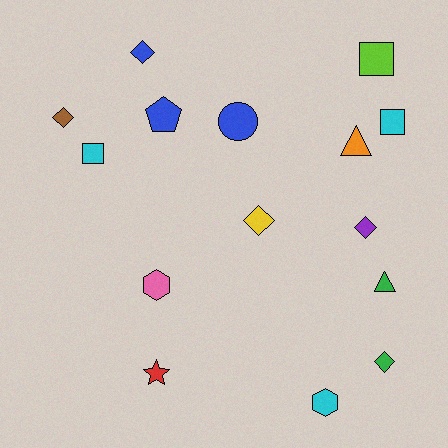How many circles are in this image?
There is 1 circle.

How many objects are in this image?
There are 15 objects.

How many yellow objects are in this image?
There is 1 yellow object.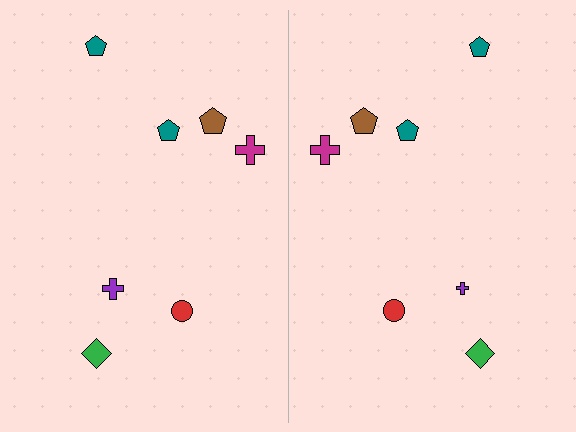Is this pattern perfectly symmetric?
No, the pattern is not perfectly symmetric. The purple cross on the right side has a different size than its mirror counterpart.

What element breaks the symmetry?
The purple cross on the right side has a different size than its mirror counterpart.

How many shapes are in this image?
There are 14 shapes in this image.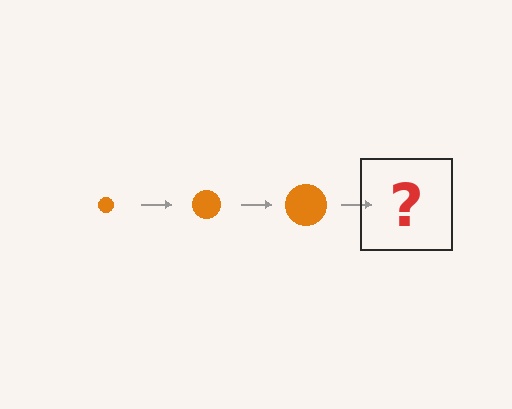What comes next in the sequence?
The next element should be an orange circle, larger than the previous one.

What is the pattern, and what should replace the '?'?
The pattern is that the circle gets progressively larger each step. The '?' should be an orange circle, larger than the previous one.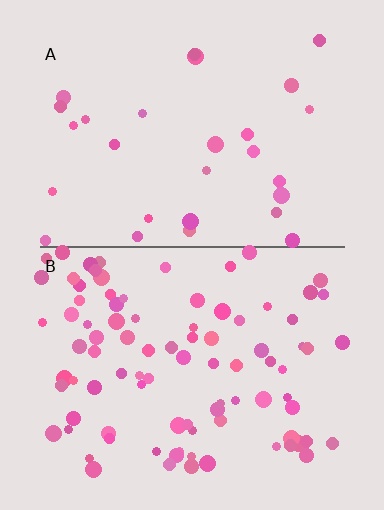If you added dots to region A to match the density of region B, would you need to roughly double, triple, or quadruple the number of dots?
Approximately triple.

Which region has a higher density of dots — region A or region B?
B (the bottom).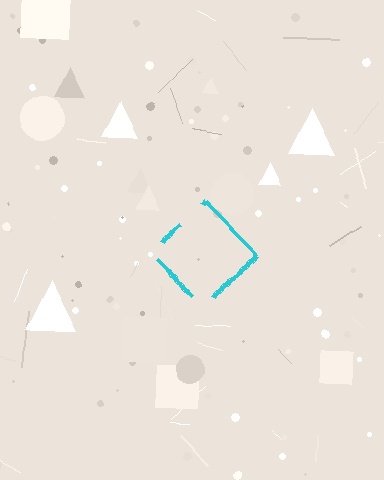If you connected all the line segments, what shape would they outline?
They would outline a diamond.